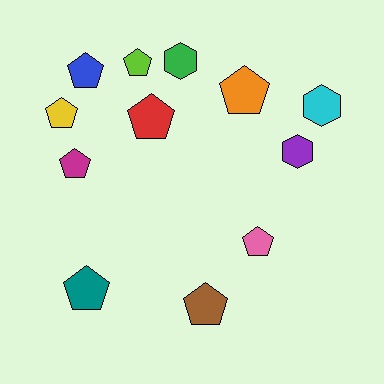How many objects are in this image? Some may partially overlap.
There are 12 objects.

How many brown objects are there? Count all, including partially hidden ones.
There is 1 brown object.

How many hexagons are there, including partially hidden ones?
There are 3 hexagons.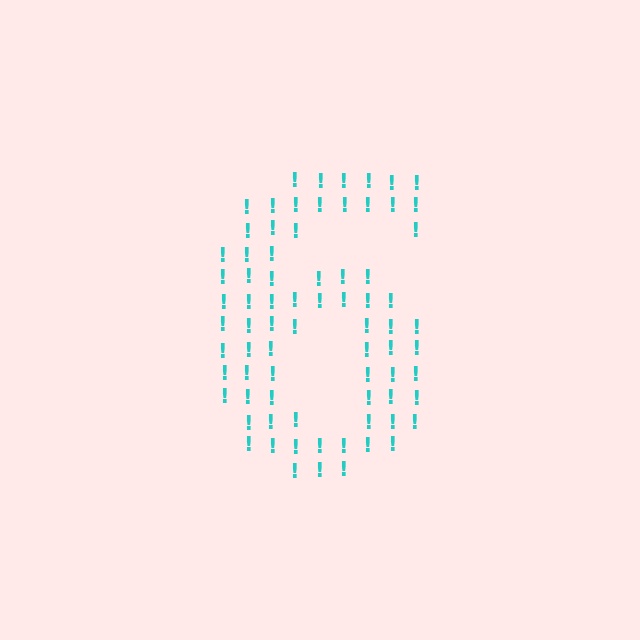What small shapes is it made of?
It is made of small exclamation marks.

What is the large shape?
The large shape is the digit 6.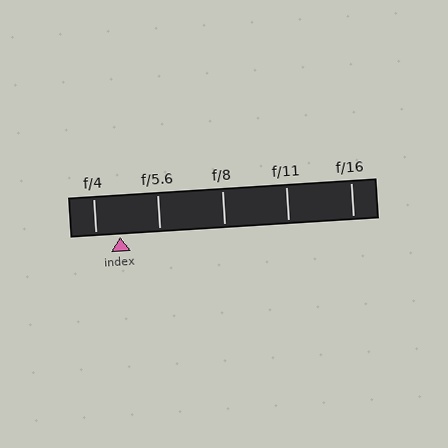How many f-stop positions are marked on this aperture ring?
There are 5 f-stop positions marked.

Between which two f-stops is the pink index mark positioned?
The index mark is between f/4 and f/5.6.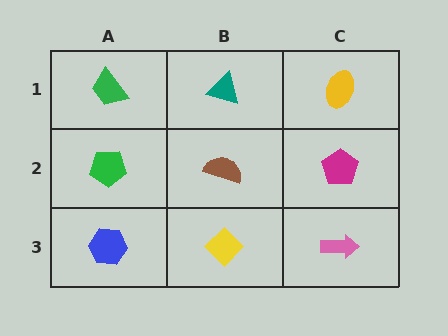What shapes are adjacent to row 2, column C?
A yellow ellipse (row 1, column C), a pink arrow (row 3, column C), a brown semicircle (row 2, column B).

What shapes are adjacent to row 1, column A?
A green pentagon (row 2, column A), a teal triangle (row 1, column B).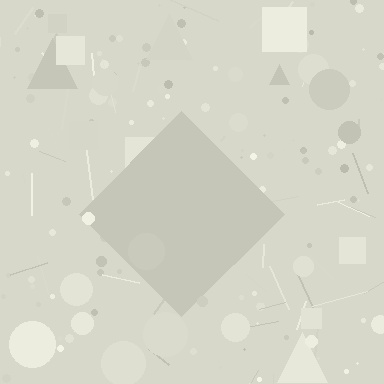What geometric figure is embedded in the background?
A diamond is embedded in the background.